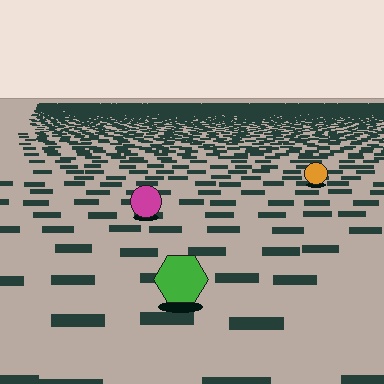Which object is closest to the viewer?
The green hexagon is closest. The texture marks near it are larger and more spread out.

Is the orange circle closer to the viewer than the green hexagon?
No. The green hexagon is closer — you can tell from the texture gradient: the ground texture is coarser near it.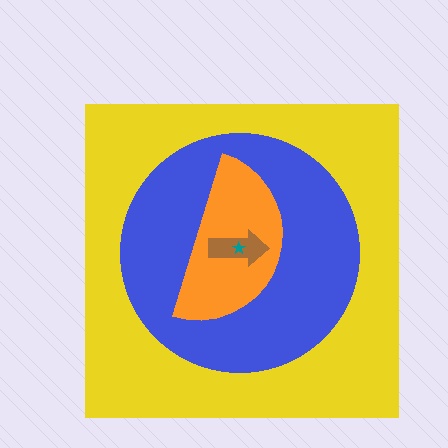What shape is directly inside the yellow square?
The blue circle.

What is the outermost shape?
The yellow square.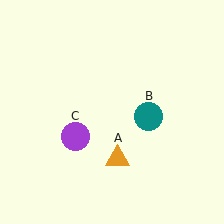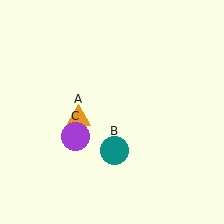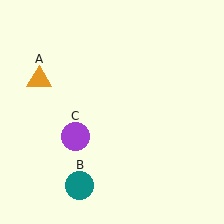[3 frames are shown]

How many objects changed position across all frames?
2 objects changed position: orange triangle (object A), teal circle (object B).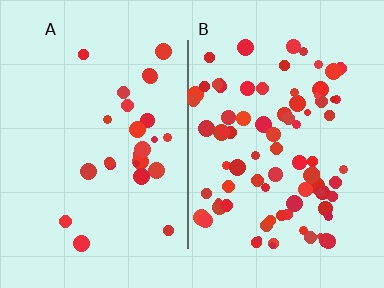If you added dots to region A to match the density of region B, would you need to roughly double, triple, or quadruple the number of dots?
Approximately triple.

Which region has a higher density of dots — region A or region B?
B (the right).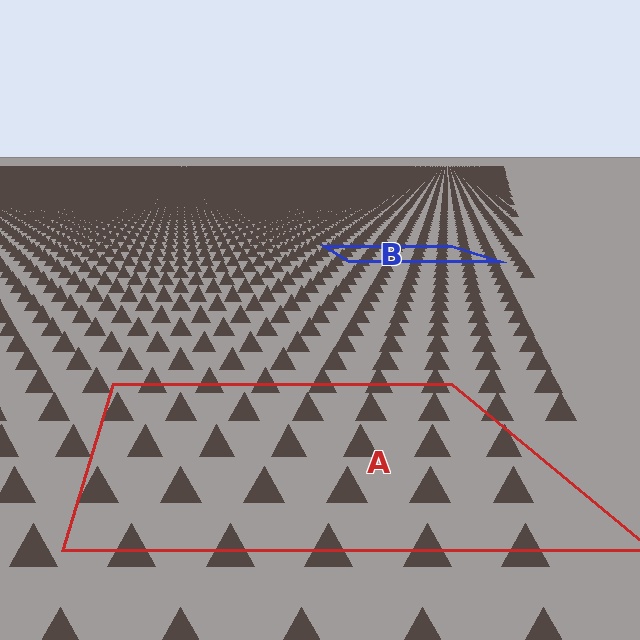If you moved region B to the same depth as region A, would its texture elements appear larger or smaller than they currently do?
They would appear larger. At a closer depth, the same texture elements are projected at a bigger on-screen size.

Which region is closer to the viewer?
Region A is closer. The texture elements there are larger and more spread out.